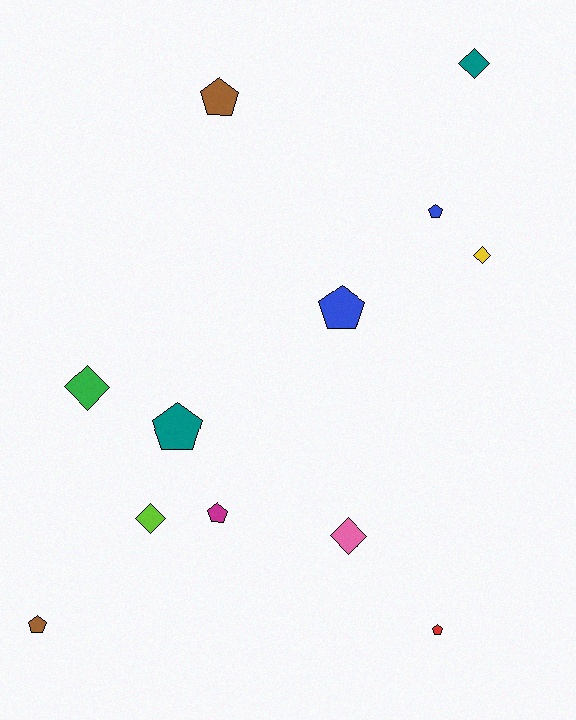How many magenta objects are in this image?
There is 1 magenta object.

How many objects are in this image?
There are 12 objects.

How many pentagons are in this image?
There are 7 pentagons.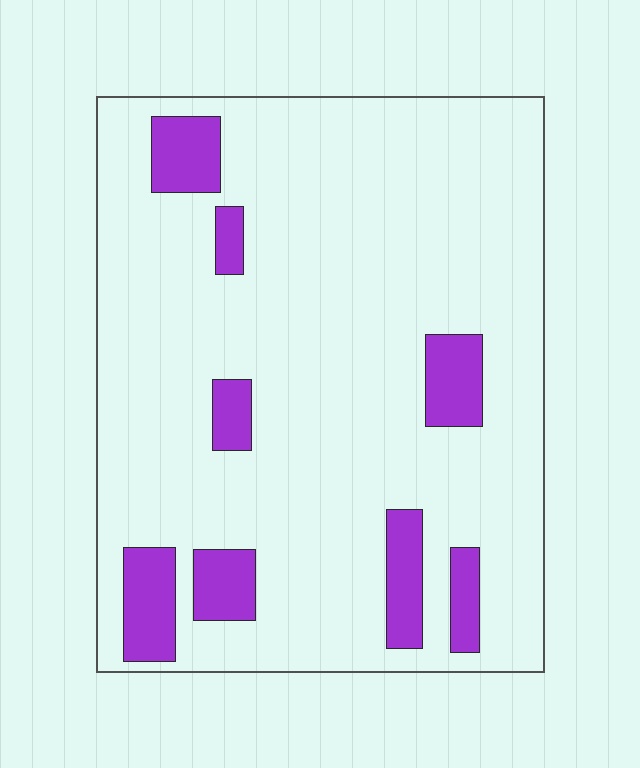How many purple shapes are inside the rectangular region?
8.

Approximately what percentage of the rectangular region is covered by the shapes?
Approximately 15%.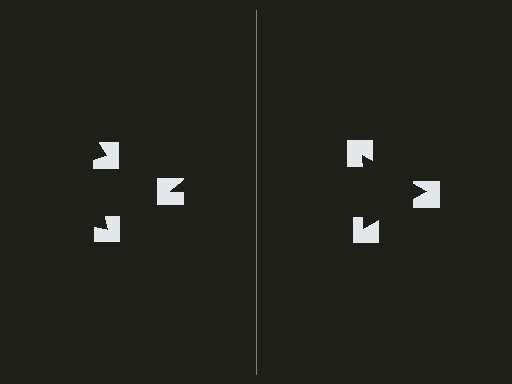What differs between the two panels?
The notched squares are positioned identically on both sides; only the wedge orientations differ. On the right they align to a triangle; on the left they are misaligned.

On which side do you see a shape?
An illusory triangle appears on the right side. On the left side the wedge cuts are rotated, so no coherent shape forms.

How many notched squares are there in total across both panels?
6 — 3 on each side.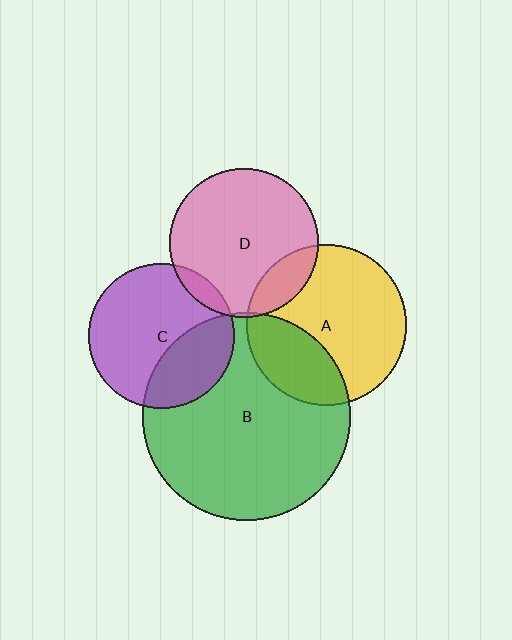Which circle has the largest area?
Circle B (green).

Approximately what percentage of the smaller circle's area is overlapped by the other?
Approximately 15%.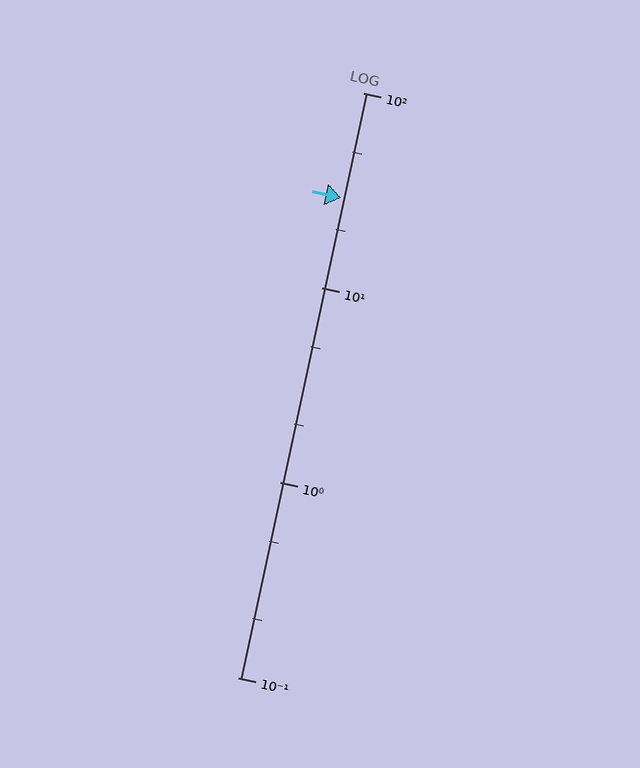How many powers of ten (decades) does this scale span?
The scale spans 3 decades, from 0.1 to 100.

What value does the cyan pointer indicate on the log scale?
The pointer indicates approximately 29.